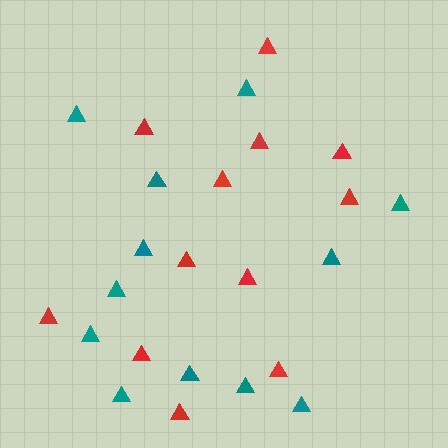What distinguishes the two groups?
There are 2 groups: one group of red triangles (12) and one group of teal triangles (12).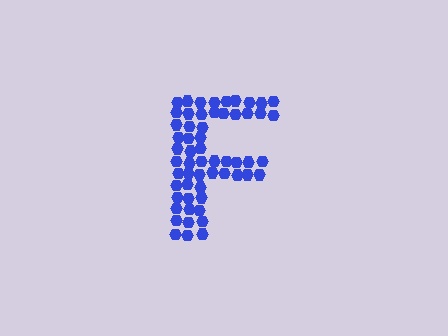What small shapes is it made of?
It is made of small hexagons.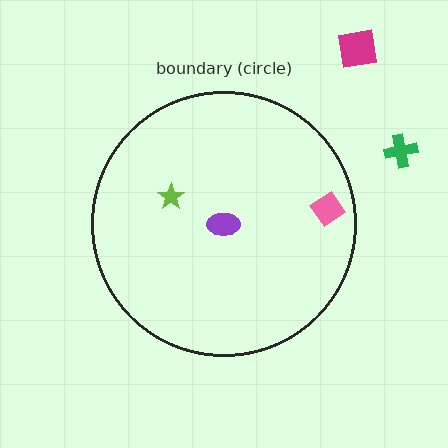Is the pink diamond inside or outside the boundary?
Inside.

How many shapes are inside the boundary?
3 inside, 2 outside.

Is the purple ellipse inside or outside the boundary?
Inside.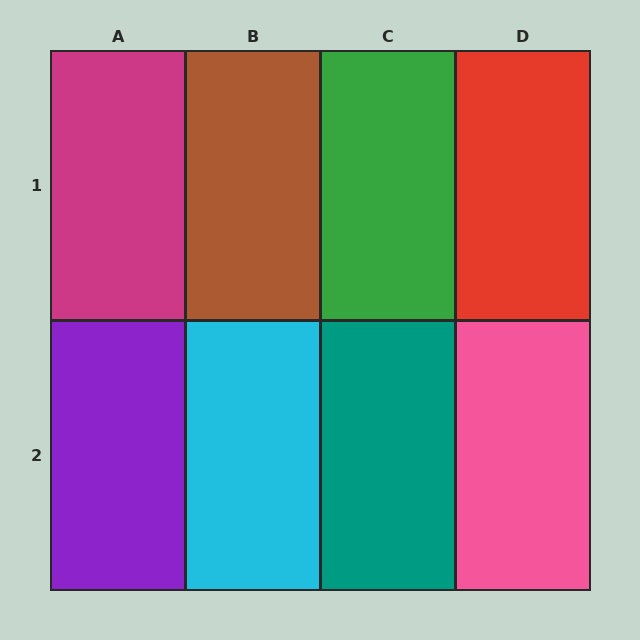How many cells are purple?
1 cell is purple.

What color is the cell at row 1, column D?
Red.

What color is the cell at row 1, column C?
Green.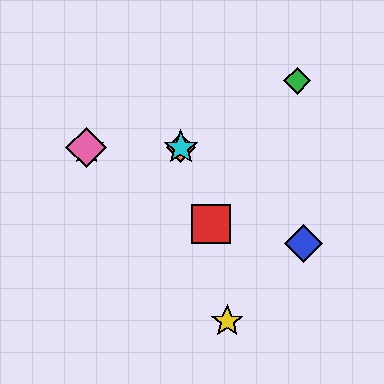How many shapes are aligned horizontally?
4 shapes (the purple star, the orange diamond, the cyan star, the pink diamond) are aligned horizontally.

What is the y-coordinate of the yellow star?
The yellow star is at y≈321.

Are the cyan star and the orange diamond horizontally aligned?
Yes, both are at y≈148.